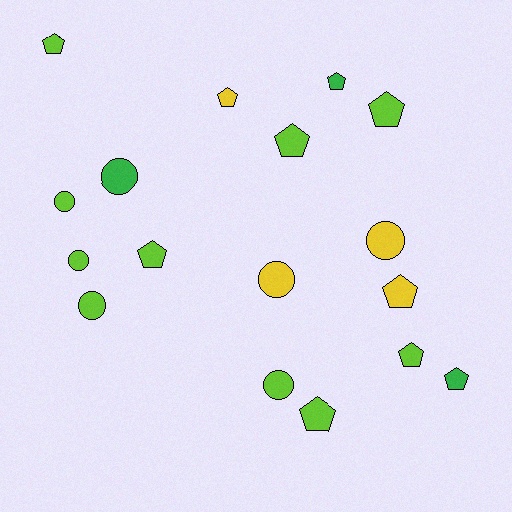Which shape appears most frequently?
Pentagon, with 10 objects.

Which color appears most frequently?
Lime, with 10 objects.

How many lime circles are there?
There are 4 lime circles.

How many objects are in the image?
There are 17 objects.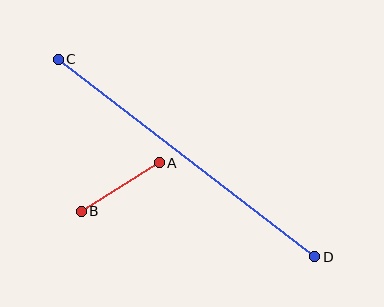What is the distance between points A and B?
The distance is approximately 92 pixels.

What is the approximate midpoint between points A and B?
The midpoint is at approximately (120, 187) pixels.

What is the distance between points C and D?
The distance is approximately 324 pixels.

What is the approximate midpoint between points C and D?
The midpoint is at approximately (186, 158) pixels.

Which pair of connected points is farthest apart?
Points C and D are farthest apart.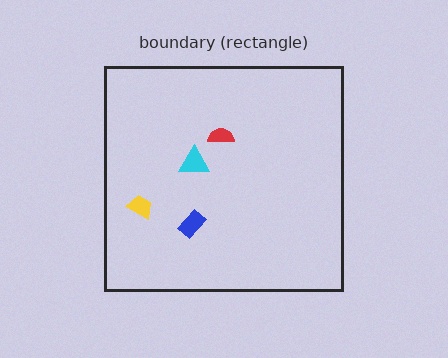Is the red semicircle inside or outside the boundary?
Inside.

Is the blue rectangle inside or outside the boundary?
Inside.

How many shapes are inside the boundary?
4 inside, 0 outside.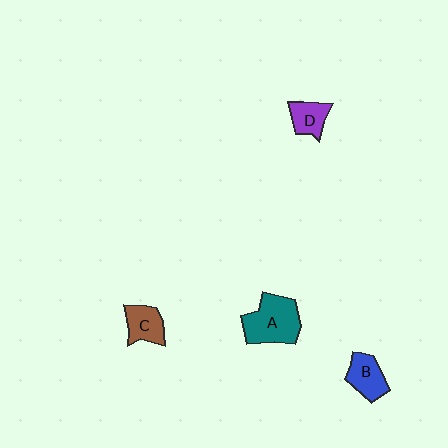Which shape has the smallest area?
Shape D (purple).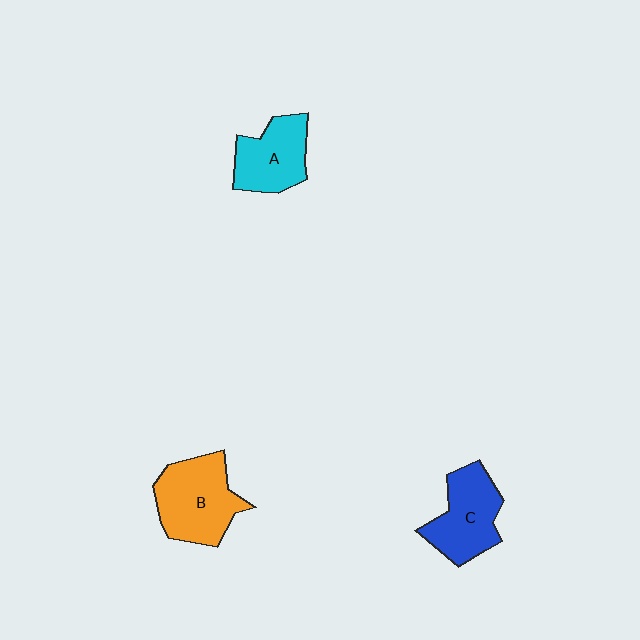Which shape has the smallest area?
Shape A (cyan).